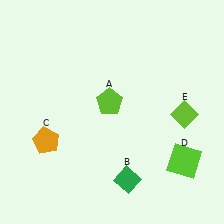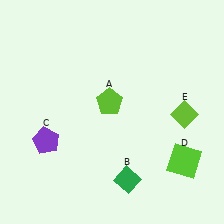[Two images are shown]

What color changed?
The pentagon (C) changed from orange in Image 1 to purple in Image 2.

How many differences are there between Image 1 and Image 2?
There is 1 difference between the two images.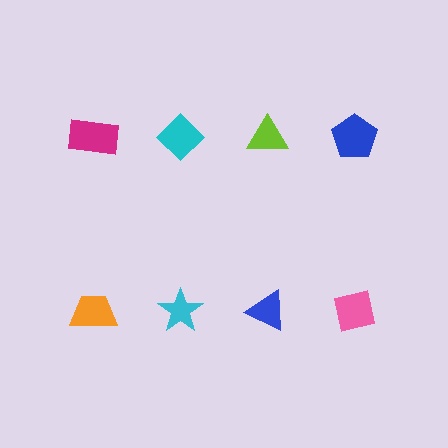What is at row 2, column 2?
A cyan star.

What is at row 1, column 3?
A lime triangle.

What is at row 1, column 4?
A blue pentagon.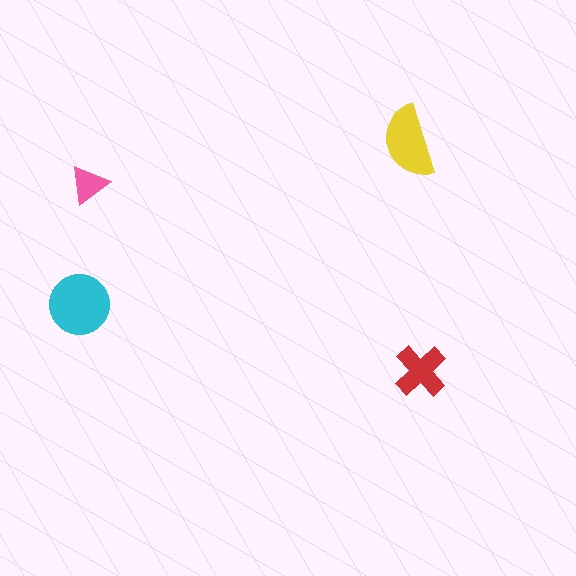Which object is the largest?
The cyan circle.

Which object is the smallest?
The pink triangle.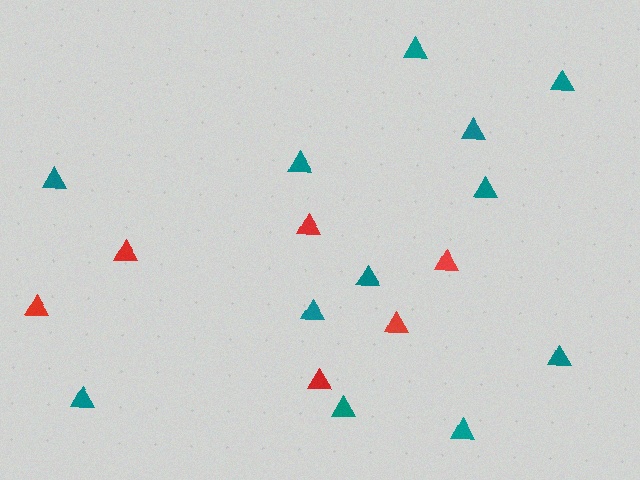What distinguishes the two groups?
There are 2 groups: one group of red triangles (6) and one group of teal triangles (12).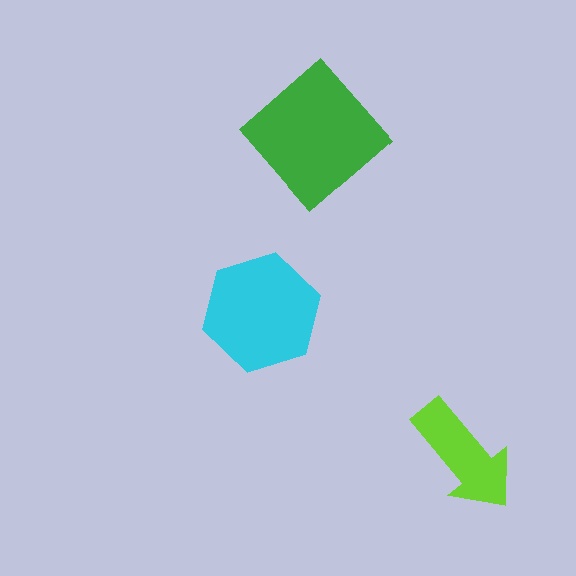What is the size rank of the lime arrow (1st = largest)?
3rd.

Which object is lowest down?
The lime arrow is bottommost.